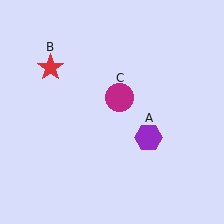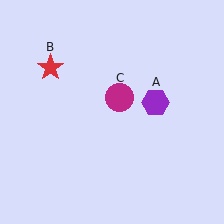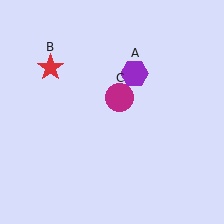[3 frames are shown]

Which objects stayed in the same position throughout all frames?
Red star (object B) and magenta circle (object C) remained stationary.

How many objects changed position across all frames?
1 object changed position: purple hexagon (object A).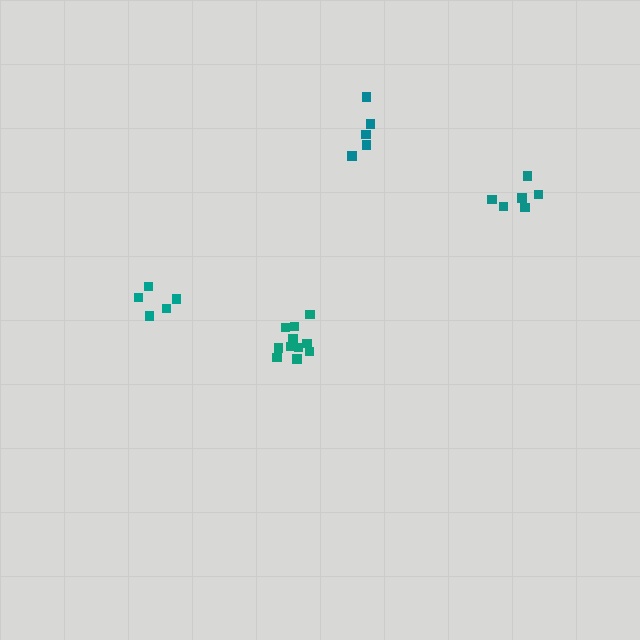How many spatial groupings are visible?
There are 4 spatial groupings.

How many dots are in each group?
Group 1: 11 dots, Group 2: 6 dots, Group 3: 5 dots, Group 4: 5 dots (27 total).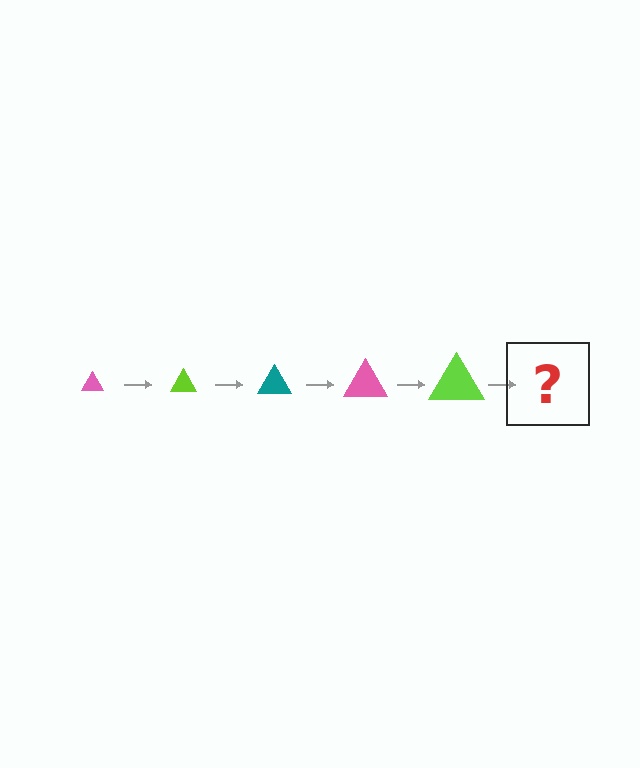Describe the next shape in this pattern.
It should be a teal triangle, larger than the previous one.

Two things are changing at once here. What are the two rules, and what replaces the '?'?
The two rules are that the triangle grows larger each step and the color cycles through pink, lime, and teal. The '?' should be a teal triangle, larger than the previous one.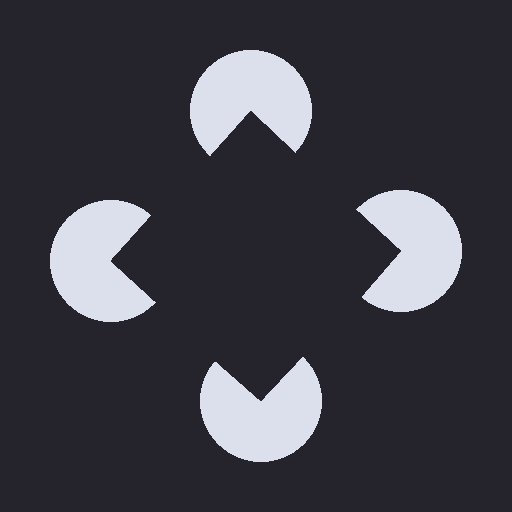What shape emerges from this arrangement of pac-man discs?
An illusory square — its edges are inferred from the aligned wedge cuts in the pac-man discs, not physically drawn.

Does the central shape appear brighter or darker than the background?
It typically appears slightly darker than the background, even though no actual brightness change is drawn.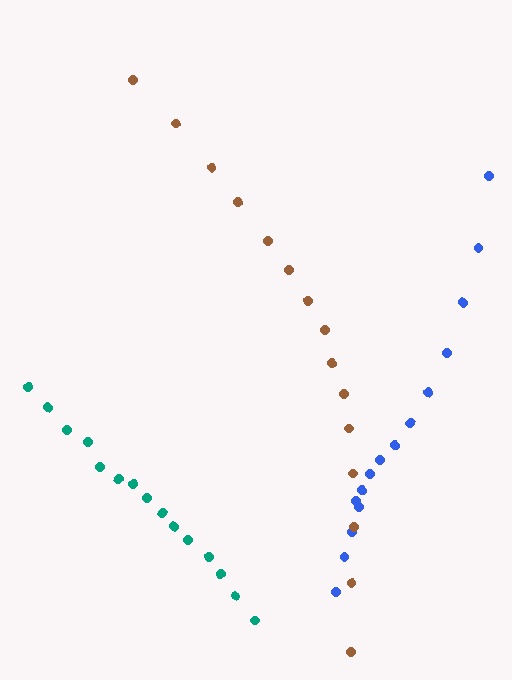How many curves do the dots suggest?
There are 3 distinct paths.